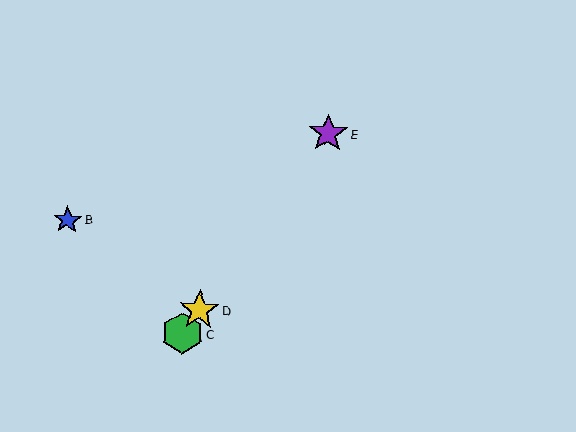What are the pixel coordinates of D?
Object D is at (199, 310).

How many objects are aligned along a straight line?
4 objects (A, C, D, E) are aligned along a straight line.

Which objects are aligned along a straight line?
Objects A, C, D, E are aligned along a straight line.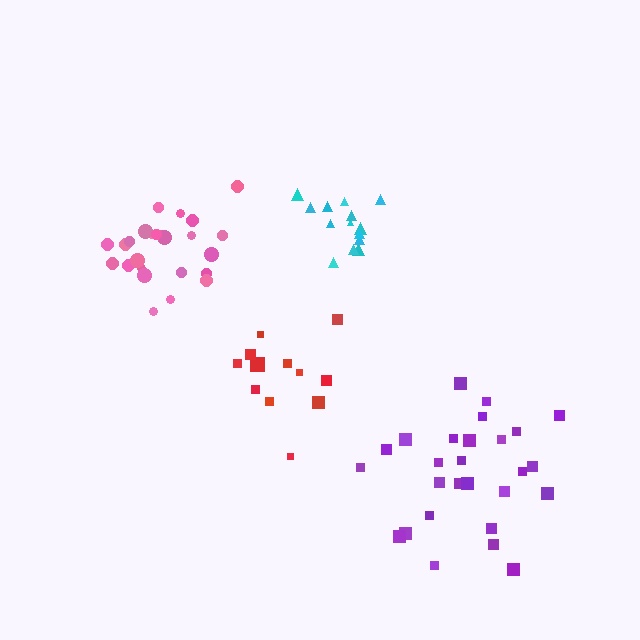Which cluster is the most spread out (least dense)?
Red.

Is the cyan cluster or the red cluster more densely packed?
Cyan.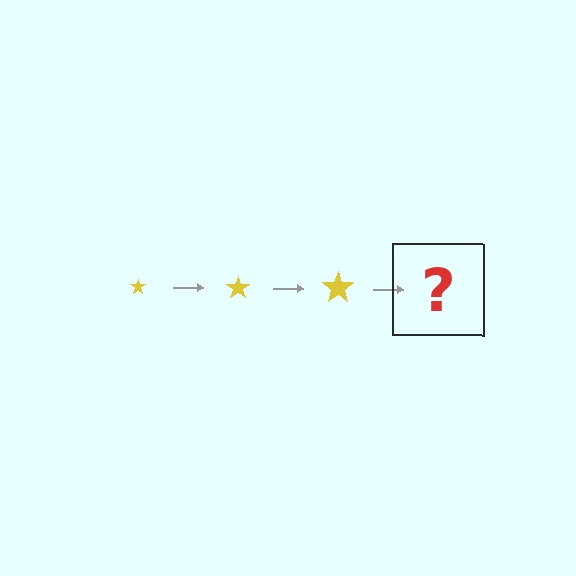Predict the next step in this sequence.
The next step is a yellow star, larger than the previous one.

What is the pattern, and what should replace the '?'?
The pattern is that the star gets progressively larger each step. The '?' should be a yellow star, larger than the previous one.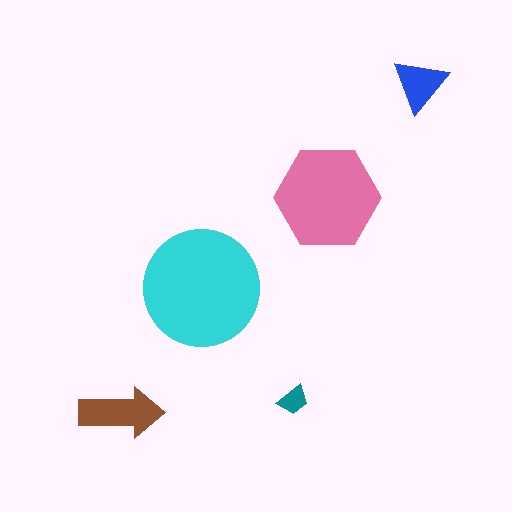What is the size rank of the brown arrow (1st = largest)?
3rd.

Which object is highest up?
The blue triangle is topmost.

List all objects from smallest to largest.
The teal trapezoid, the blue triangle, the brown arrow, the pink hexagon, the cyan circle.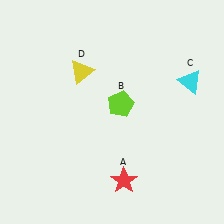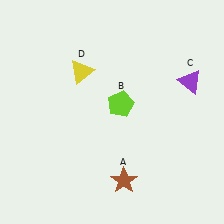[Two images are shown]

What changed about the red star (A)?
In Image 1, A is red. In Image 2, it changed to brown.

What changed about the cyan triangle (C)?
In Image 1, C is cyan. In Image 2, it changed to purple.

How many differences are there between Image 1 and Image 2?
There are 2 differences between the two images.